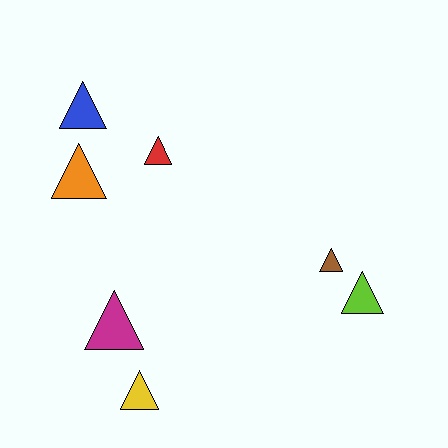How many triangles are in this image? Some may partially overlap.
There are 7 triangles.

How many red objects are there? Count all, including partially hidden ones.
There is 1 red object.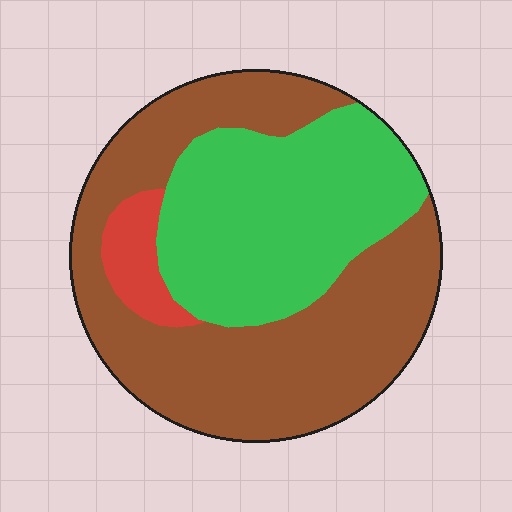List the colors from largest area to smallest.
From largest to smallest: brown, green, red.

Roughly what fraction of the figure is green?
Green takes up between a third and a half of the figure.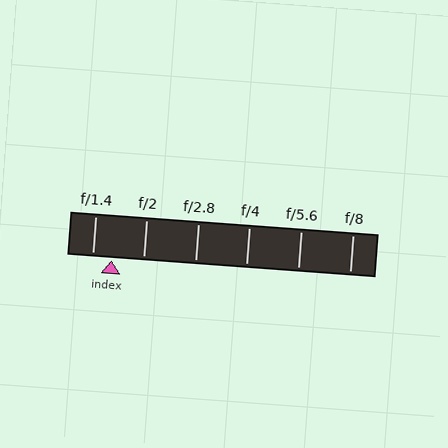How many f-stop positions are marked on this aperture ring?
There are 6 f-stop positions marked.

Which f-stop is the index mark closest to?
The index mark is closest to f/1.4.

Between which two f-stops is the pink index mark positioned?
The index mark is between f/1.4 and f/2.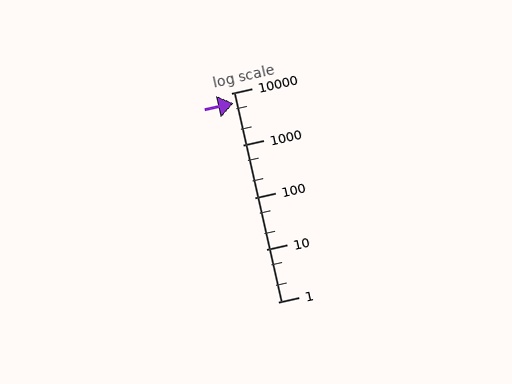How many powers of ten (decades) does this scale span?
The scale spans 4 decades, from 1 to 10000.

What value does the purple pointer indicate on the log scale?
The pointer indicates approximately 6500.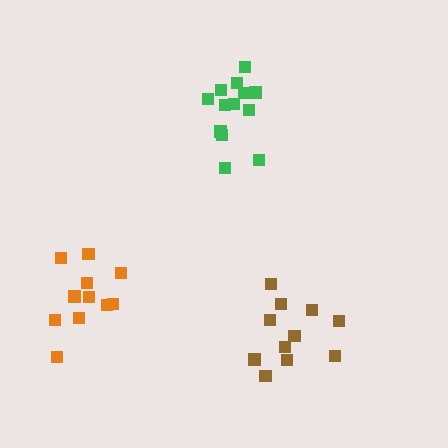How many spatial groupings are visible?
There are 3 spatial groupings.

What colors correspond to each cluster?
The clusters are colored: green, orange, brown.